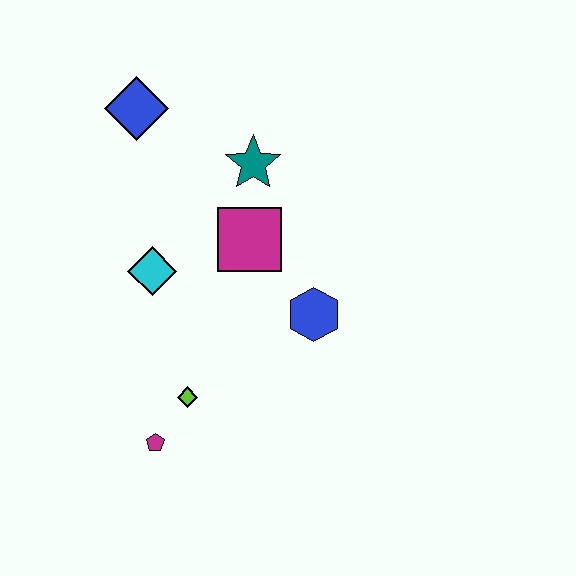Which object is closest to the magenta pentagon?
The lime diamond is closest to the magenta pentagon.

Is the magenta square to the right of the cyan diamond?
Yes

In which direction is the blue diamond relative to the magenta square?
The blue diamond is above the magenta square.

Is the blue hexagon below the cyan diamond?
Yes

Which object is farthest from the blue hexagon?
The blue diamond is farthest from the blue hexagon.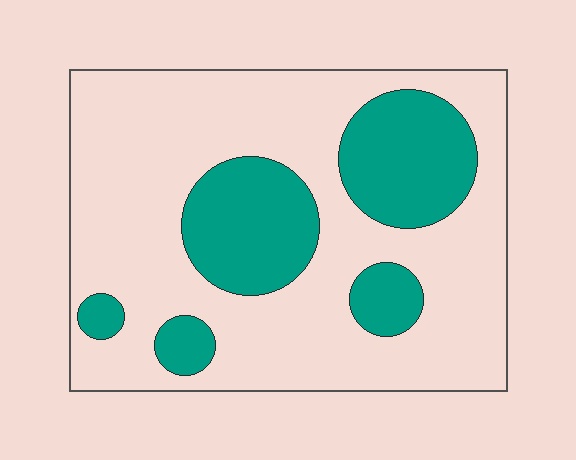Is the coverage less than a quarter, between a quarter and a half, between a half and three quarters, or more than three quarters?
Between a quarter and a half.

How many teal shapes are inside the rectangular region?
5.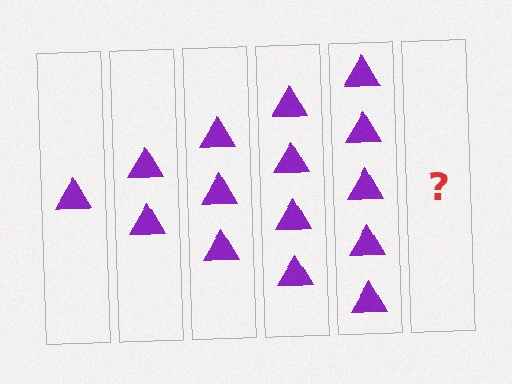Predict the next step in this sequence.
The next step is 6 triangles.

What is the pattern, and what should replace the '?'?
The pattern is that each step adds one more triangle. The '?' should be 6 triangles.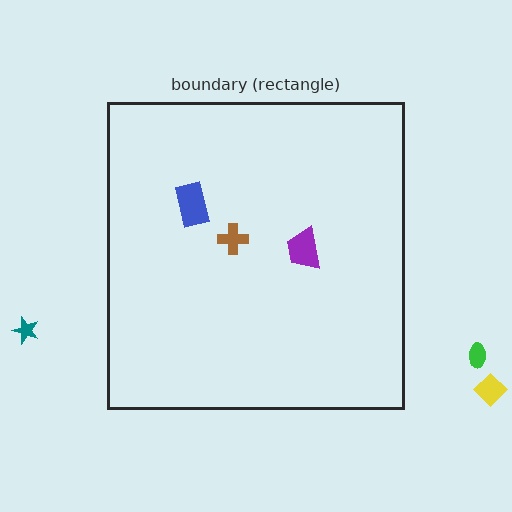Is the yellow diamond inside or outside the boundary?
Outside.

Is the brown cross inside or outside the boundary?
Inside.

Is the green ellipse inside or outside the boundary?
Outside.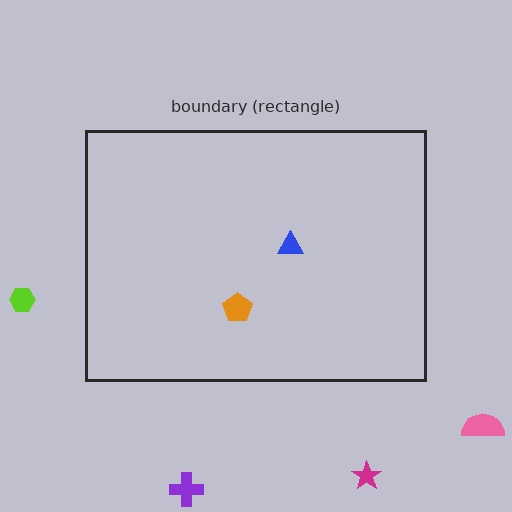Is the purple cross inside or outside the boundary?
Outside.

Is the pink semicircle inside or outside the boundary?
Outside.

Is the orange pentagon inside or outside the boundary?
Inside.